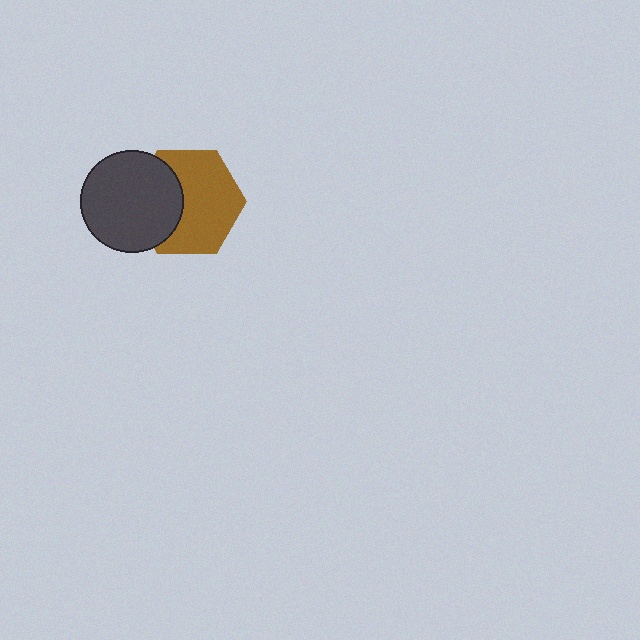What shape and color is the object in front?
The object in front is a dark gray circle.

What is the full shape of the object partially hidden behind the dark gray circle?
The partially hidden object is a brown hexagon.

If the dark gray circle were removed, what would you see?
You would see the complete brown hexagon.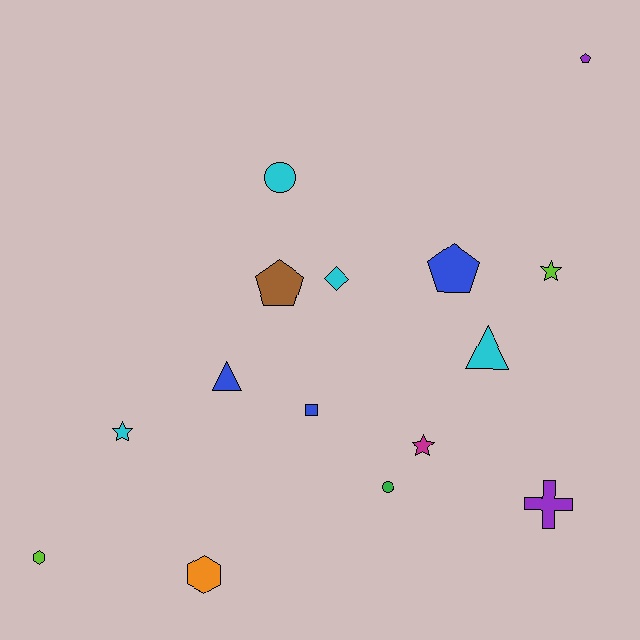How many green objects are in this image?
There is 1 green object.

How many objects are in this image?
There are 15 objects.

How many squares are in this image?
There is 1 square.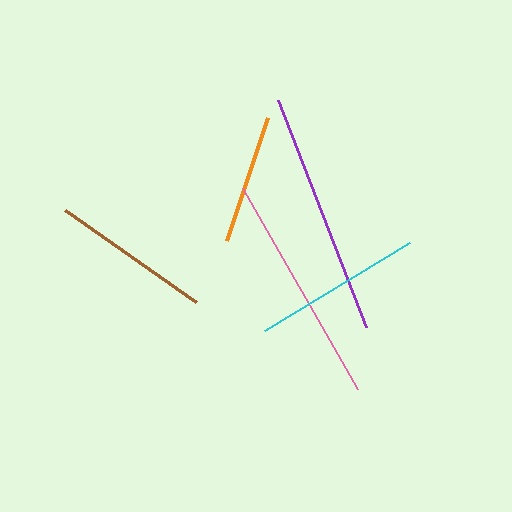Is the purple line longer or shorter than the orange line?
The purple line is longer than the orange line.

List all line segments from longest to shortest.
From longest to shortest: purple, pink, cyan, brown, orange.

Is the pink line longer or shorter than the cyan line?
The pink line is longer than the cyan line.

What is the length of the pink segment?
The pink segment is approximately 232 pixels long.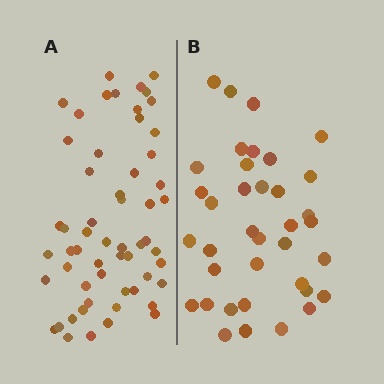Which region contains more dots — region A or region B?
Region A (the left region) has more dots.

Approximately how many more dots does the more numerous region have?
Region A has approximately 20 more dots than region B.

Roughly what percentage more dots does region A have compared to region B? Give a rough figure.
About 55% more.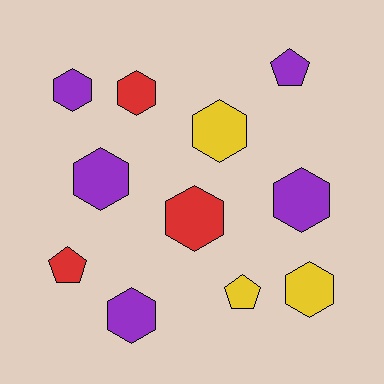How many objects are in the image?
There are 11 objects.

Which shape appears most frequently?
Hexagon, with 8 objects.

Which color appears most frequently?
Purple, with 5 objects.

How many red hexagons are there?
There are 2 red hexagons.